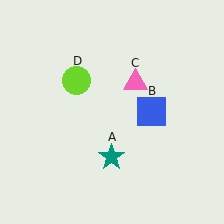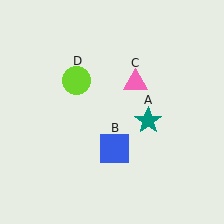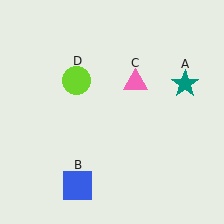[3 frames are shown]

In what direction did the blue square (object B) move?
The blue square (object B) moved down and to the left.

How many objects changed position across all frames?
2 objects changed position: teal star (object A), blue square (object B).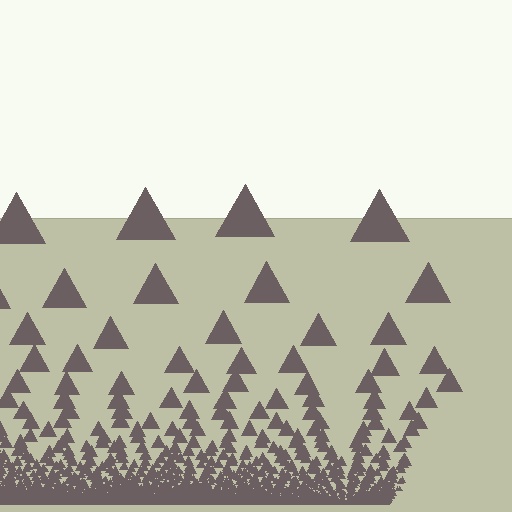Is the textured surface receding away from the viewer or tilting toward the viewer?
The surface appears to tilt toward the viewer. Texture elements get larger and sparser toward the top.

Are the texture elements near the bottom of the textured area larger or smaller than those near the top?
Smaller. The gradient is inverted — elements near the bottom are smaller and denser.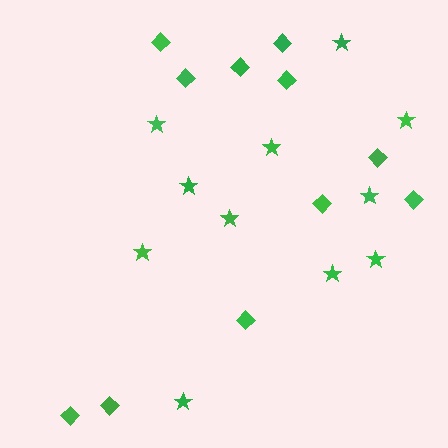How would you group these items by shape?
There are 2 groups: one group of diamonds (11) and one group of stars (11).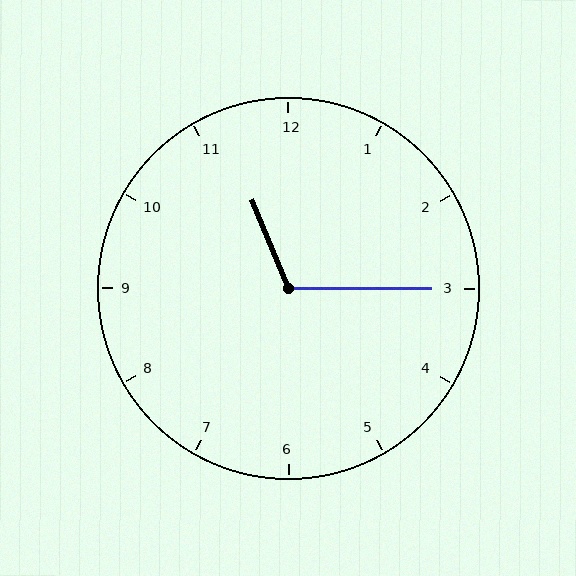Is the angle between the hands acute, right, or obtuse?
It is obtuse.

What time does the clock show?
11:15.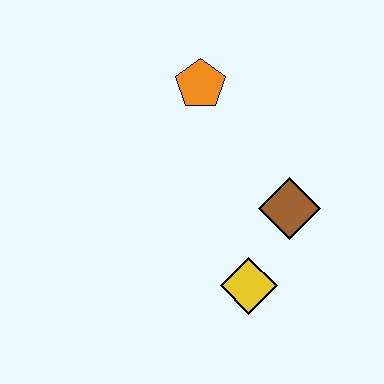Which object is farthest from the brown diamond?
The orange pentagon is farthest from the brown diamond.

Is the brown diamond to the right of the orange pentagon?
Yes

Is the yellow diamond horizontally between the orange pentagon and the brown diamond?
Yes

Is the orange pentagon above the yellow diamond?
Yes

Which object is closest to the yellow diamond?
The brown diamond is closest to the yellow diamond.